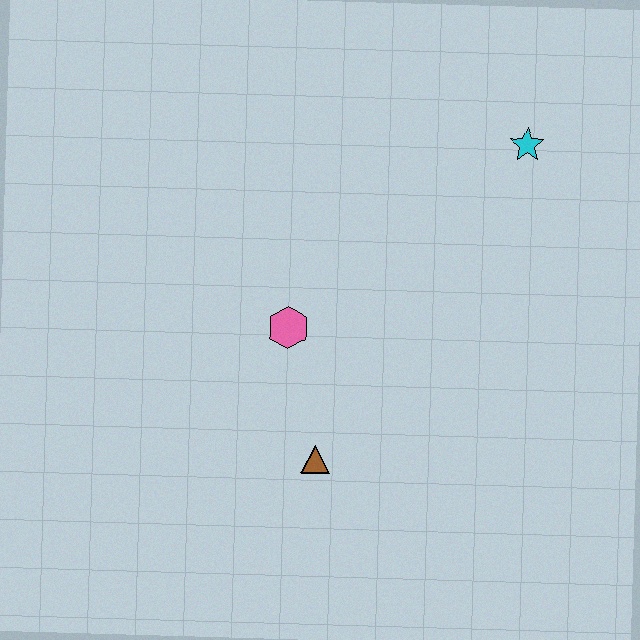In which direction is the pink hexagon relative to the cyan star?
The pink hexagon is to the left of the cyan star.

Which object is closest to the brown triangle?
The pink hexagon is closest to the brown triangle.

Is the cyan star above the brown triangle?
Yes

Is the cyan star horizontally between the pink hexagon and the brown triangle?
No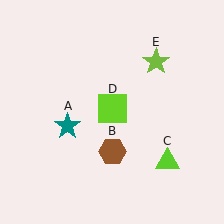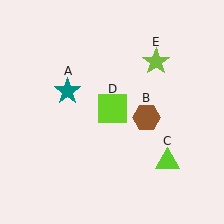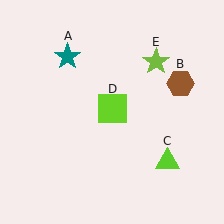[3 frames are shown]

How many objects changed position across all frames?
2 objects changed position: teal star (object A), brown hexagon (object B).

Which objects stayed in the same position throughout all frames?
Lime triangle (object C) and lime square (object D) and lime star (object E) remained stationary.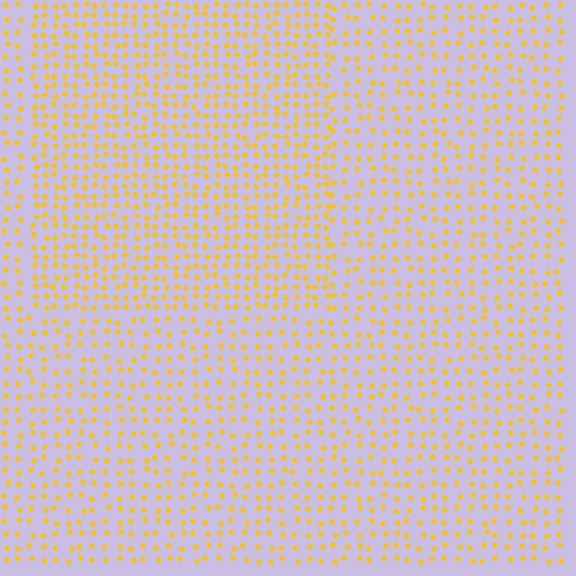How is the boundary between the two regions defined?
The boundary is defined by a change in element density (approximately 1.6x ratio). All elements are the same color, size, and shape.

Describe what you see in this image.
The image contains small yellow elements arranged at two different densities. A rectangle-shaped region is visible where the elements are more densely packed than the surrounding area.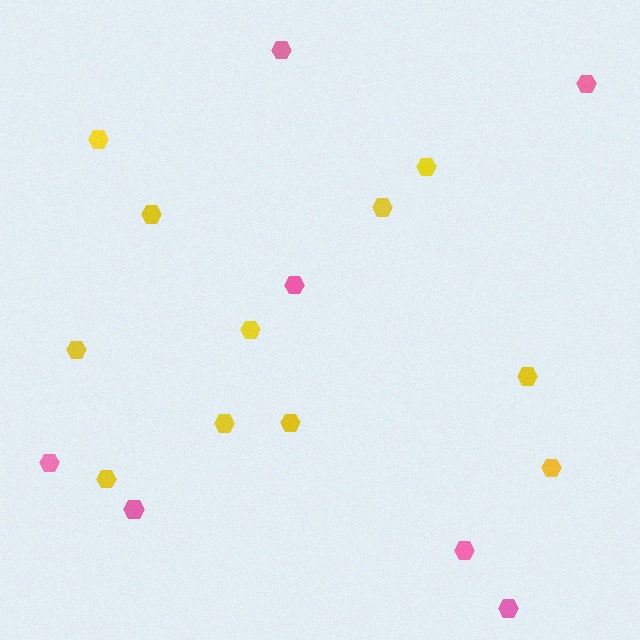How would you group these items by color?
There are 2 groups: one group of pink hexagons (7) and one group of yellow hexagons (11).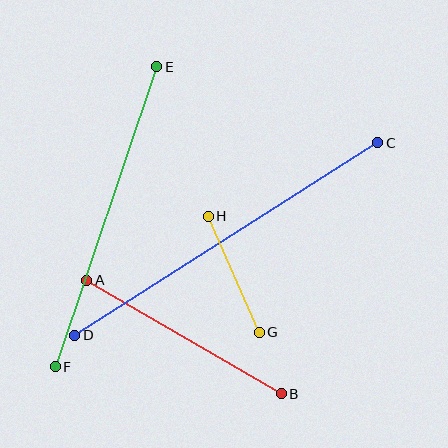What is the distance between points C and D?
The distance is approximately 359 pixels.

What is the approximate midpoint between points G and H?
The midpoint is at approximately (234, 274) pixels.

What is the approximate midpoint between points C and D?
The midpoint is at approximately (226, 239) pixels.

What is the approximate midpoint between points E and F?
The midpoint is at approximately (106, 217) pixels.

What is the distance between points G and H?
The distance is approximately 127 pixels.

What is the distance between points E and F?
The distance is approximately 317 pixels.